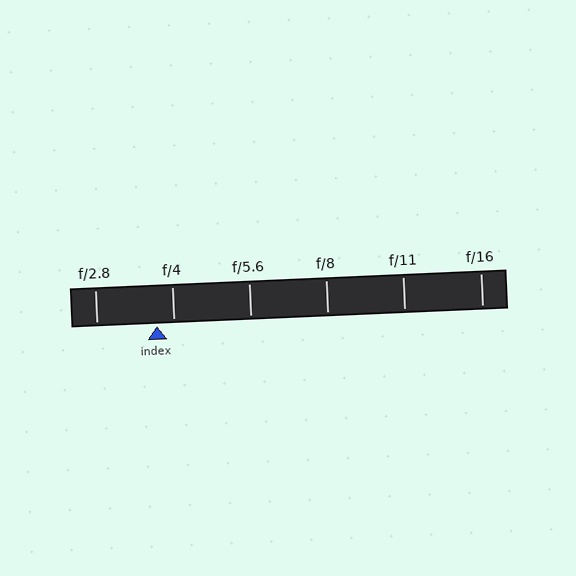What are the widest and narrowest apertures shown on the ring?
The widest aperture shown is f/2.8 and the narrowest is f/16.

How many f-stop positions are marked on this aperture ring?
There are 6 f-stop positions marked.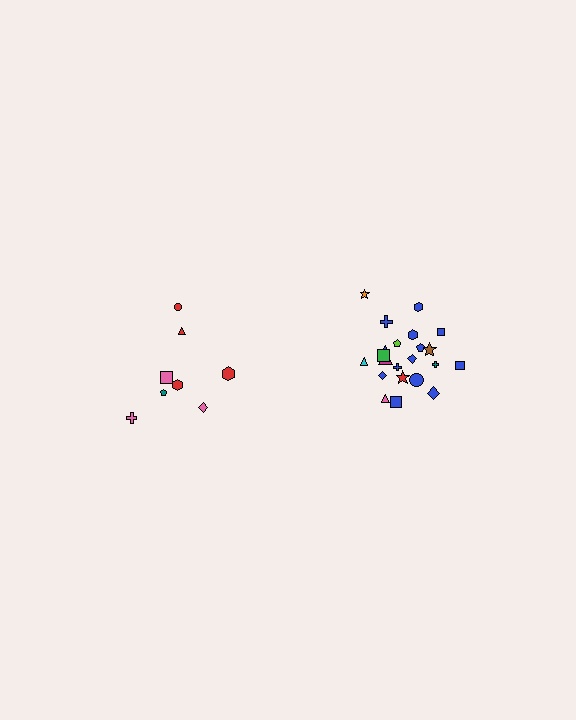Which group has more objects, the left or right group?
The right group.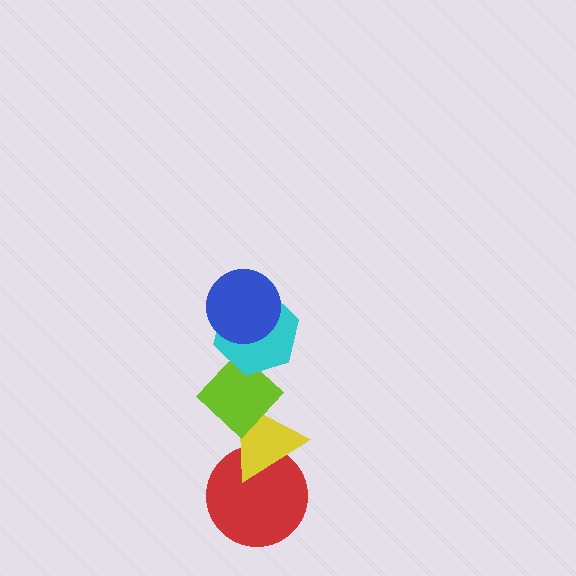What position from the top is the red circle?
The red circle is 5th from the top.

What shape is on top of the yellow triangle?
The lime diamond is on top of the yellow triangle.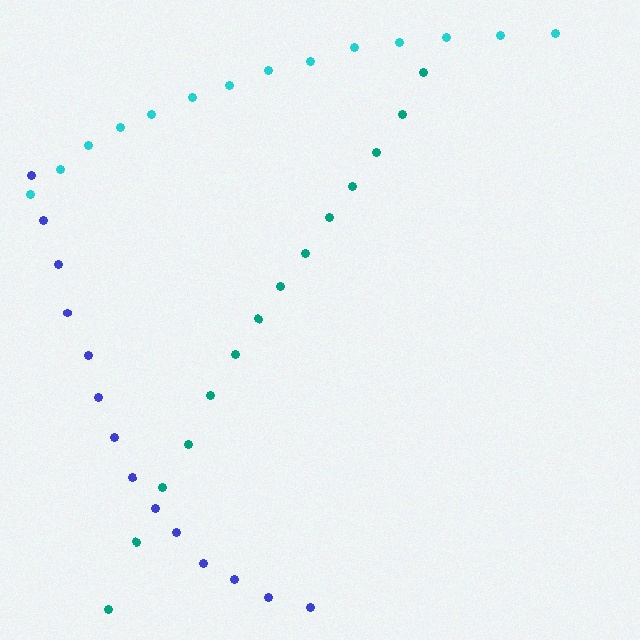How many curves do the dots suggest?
There are 3 distinct paths.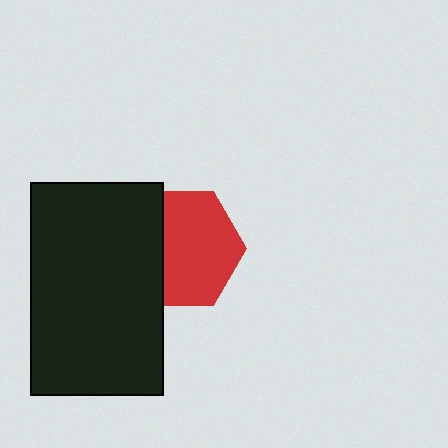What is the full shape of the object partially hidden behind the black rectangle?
The partially hidden object is a red hexagon.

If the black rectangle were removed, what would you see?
You would see the complete red hexagon.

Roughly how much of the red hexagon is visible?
Most of it is visible (roughly 67%).